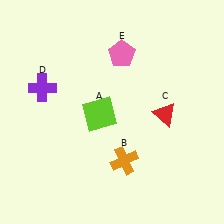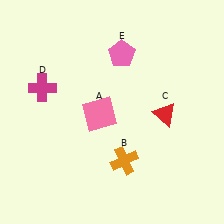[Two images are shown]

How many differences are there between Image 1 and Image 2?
There are 2 differences between the two images.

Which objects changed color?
A changed from lime to pink. D changed from purple to magenta.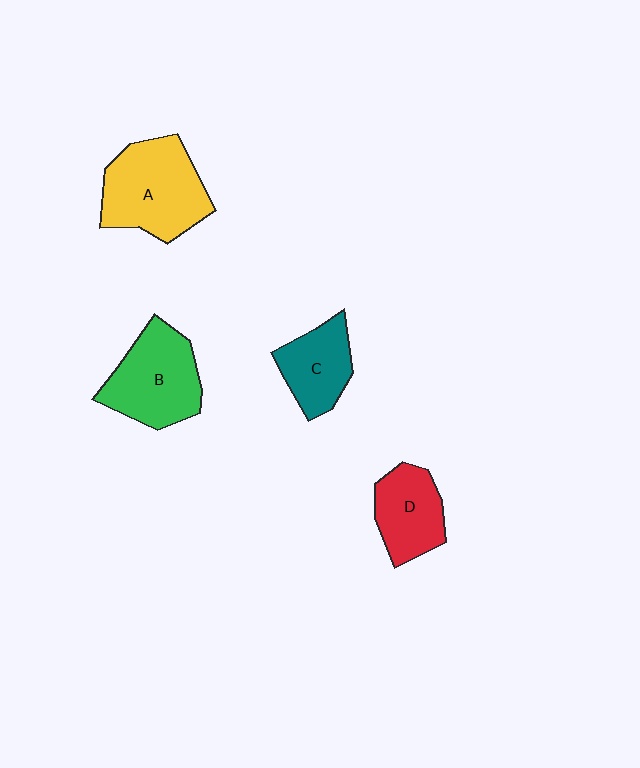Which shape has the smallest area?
Shape C (teal).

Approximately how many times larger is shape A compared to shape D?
Approximately 1.6 times.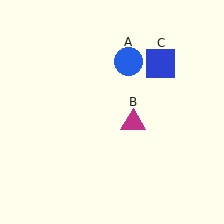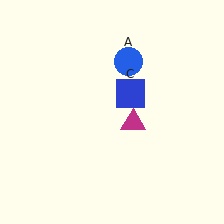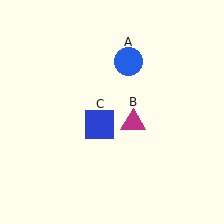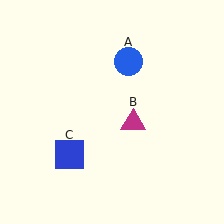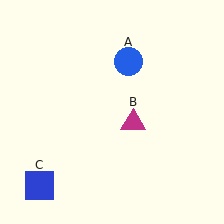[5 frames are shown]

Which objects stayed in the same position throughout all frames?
Blue circle (object A) and magenta triangle (object B) remained stationary.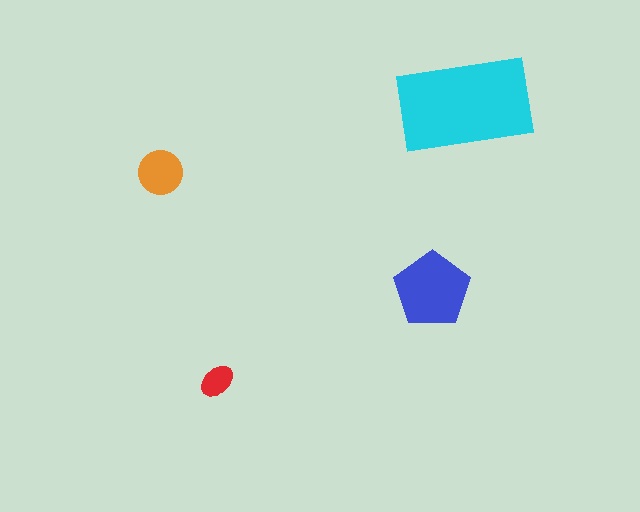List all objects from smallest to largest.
The red ellipse, the orange circle, the blue pentagon, the cyan rectangle.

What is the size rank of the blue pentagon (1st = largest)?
2nd.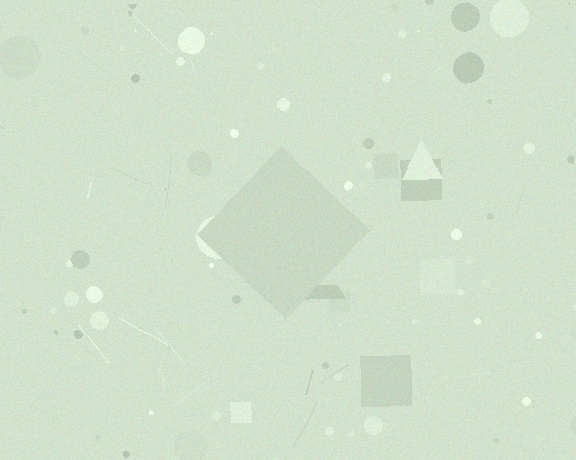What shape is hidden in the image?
A diamond is hidden in the image.